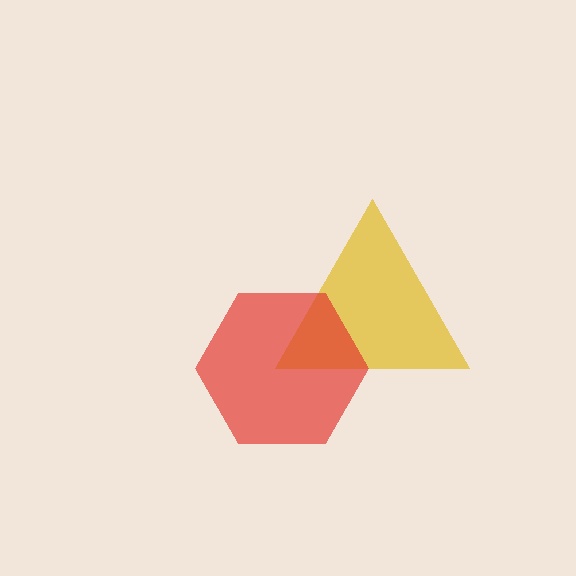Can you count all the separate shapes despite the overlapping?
Yes, there are 2 separate shapes.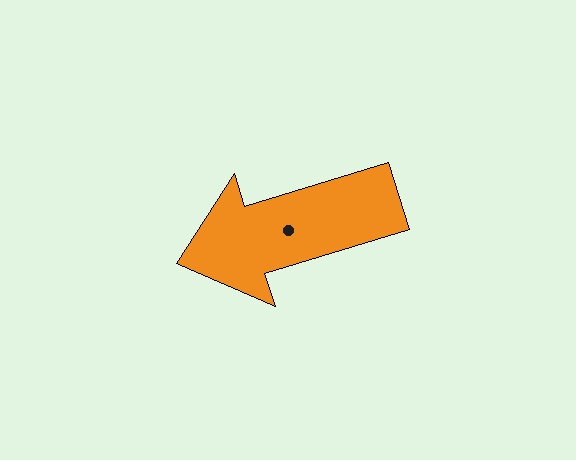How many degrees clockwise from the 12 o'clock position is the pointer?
Approximately 253 degrees.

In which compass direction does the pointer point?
West.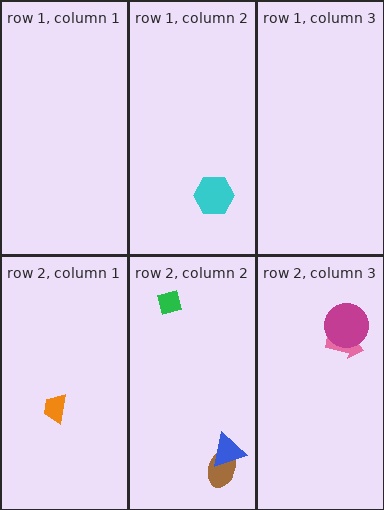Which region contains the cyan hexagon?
The row 1, column 2 region.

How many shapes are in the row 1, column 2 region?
1.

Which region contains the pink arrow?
The row 2, column 3 region.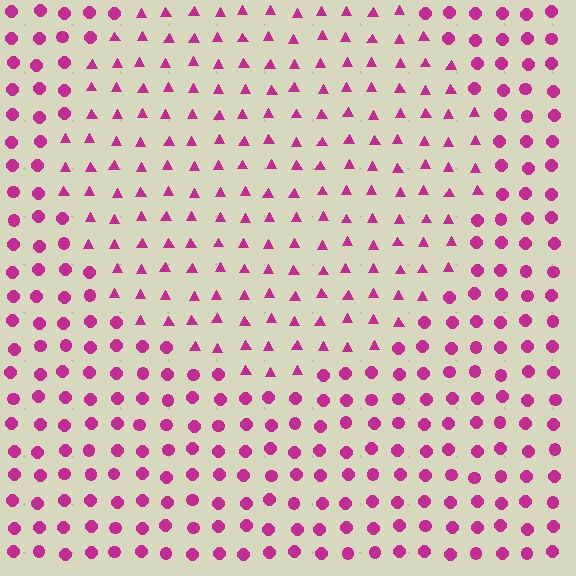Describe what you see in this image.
The image is filled with small magenta elements arranged in a uniform grid. A circle-shaped region contains triangles, while the surrounding area contains circles. The boundary is defined purely by the change in element shape.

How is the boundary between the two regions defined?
The boundary is defined by a change in element shape: triangles inside vs. circles outside. All elements share the same color and spacing.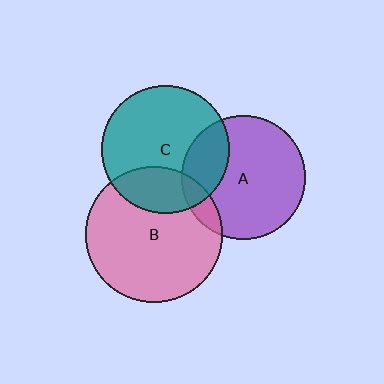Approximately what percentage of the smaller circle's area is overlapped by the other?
Approximately 25%.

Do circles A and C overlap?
Yes.